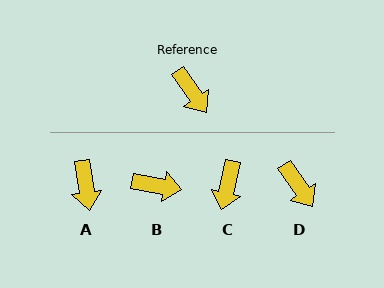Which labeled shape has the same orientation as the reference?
D.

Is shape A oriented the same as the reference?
No, it is off by about 26 degrees.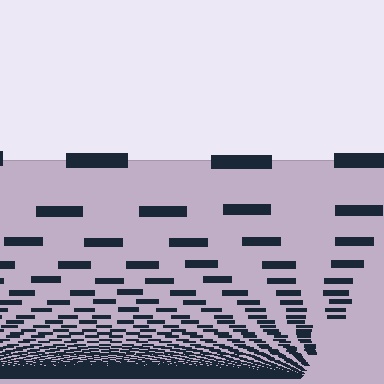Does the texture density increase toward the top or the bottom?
Density increases toward the bottom.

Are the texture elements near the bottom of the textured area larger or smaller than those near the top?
Smaller. The gradient is inverted — elements near the bottom are smaller and denser.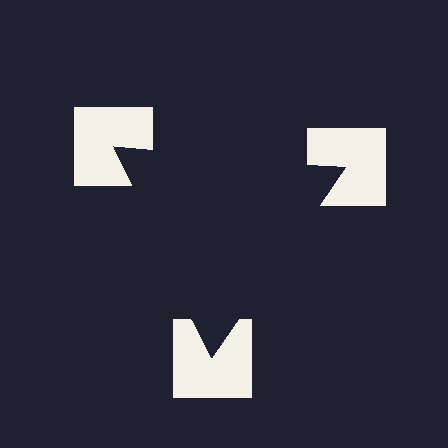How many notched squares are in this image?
There are 3 — one at each vertex of the illusory triangle.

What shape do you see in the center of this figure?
An illusory triangle — its edges are inferred from the aligned wedge cuts in the notched squares, not physically drawn.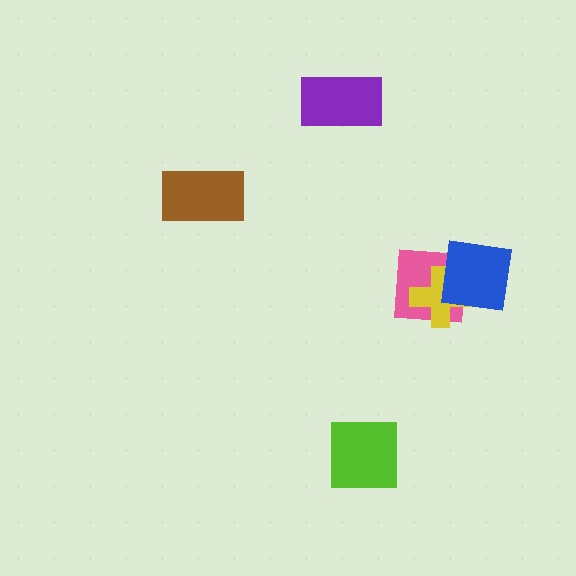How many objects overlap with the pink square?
2 objects overlap with the pink square.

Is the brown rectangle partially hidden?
No, no other shape covers it.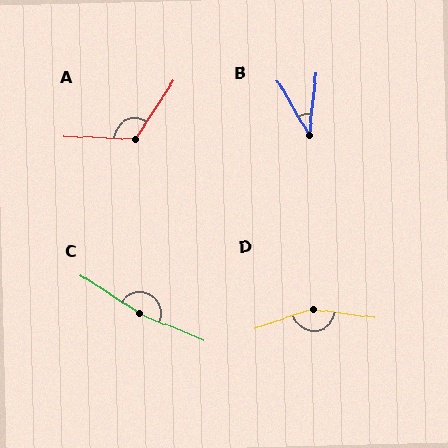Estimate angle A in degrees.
Approximately 121 degrees.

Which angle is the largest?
C, at approximately 168 degrees.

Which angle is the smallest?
B, at approximately 37 degrees.